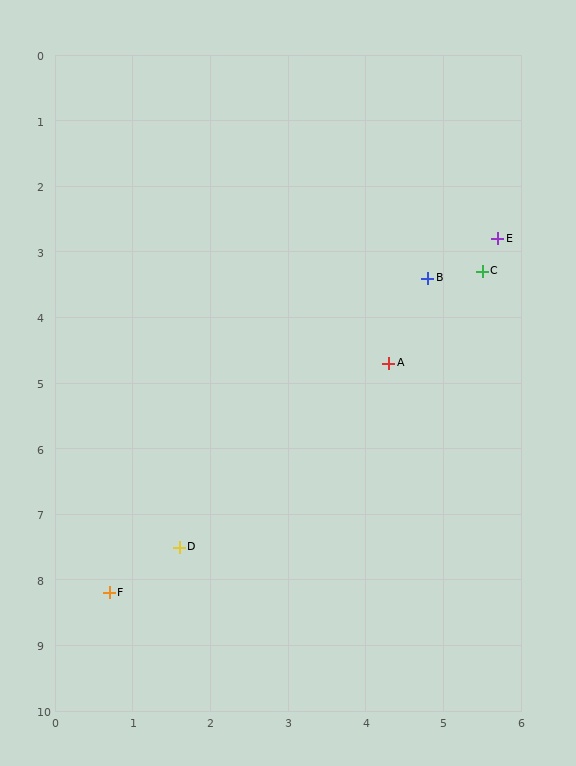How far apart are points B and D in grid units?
Points B and D are about 5.2 grid units apart.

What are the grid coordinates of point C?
Point C is at approximately (5.5, 3.3).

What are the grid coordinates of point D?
Point D is at approximately (1.6, 7.5).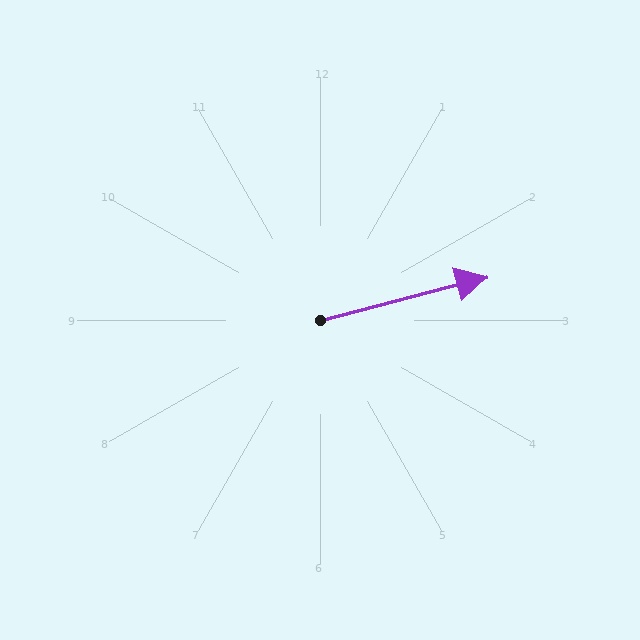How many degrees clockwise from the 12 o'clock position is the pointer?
Approximately 75 degrees.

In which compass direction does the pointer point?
East.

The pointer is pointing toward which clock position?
Roughly 3 o'clock.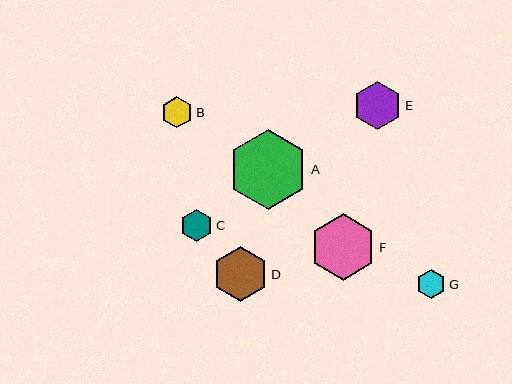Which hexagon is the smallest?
Hexagon G is the smallest with a size of approximately 29 pixels.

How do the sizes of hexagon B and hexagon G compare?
Hexagon B and hexagon G are approximately the same size.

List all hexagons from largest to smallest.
From largest to smallest: A, F, D, E, C, B, G.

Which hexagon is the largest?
Hexagon A is the largest with a size of approximately 80 pixels.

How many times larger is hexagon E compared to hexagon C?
Hexagon E is approximately 1.5 times the size of hexagon C.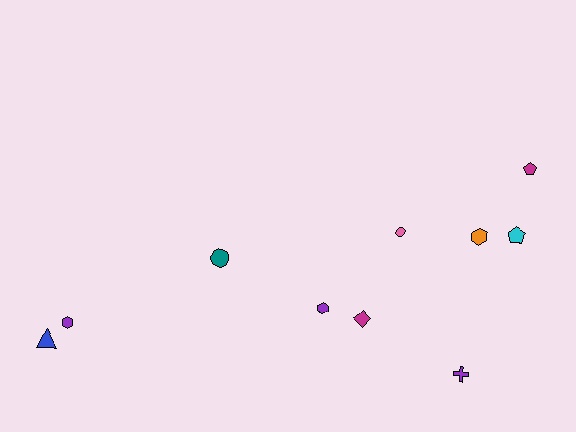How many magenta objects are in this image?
There are 2 magenta objects.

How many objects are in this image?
There are 10 objects.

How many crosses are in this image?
There is 1 cross.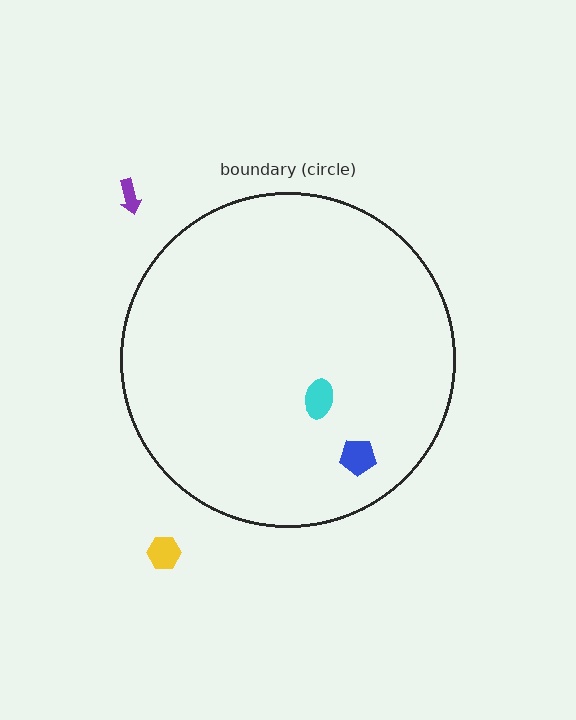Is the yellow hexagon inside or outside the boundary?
Outside.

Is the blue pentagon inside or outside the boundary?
Inside.